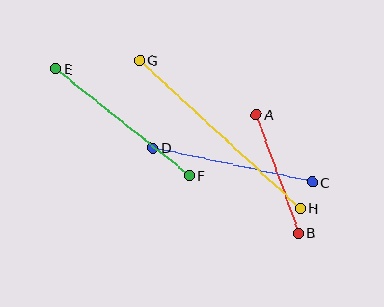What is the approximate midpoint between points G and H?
The midpoint is at approximately (220, 134) pixels.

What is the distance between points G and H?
The distance is approximately 219 pixels.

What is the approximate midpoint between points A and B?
The midpoint is at approximately (277, 174) pixels.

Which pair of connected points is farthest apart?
Points G and H are farthest apart.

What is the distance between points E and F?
The distance is approximately 171 pixels.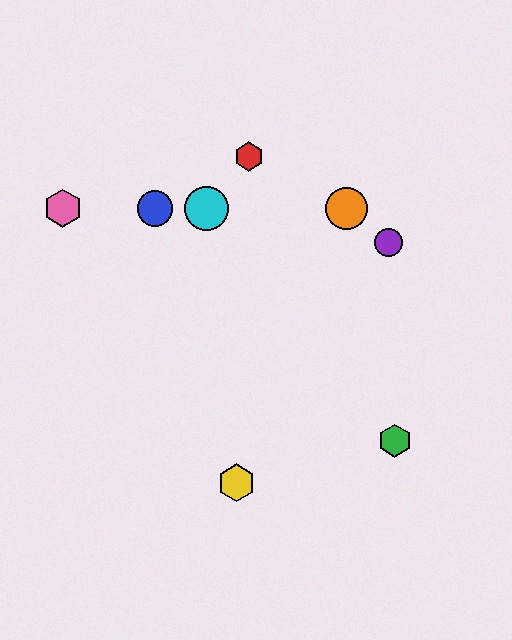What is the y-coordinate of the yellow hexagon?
The yellow hexagon is at y≈483.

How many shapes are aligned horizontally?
4 shapes (the blue circle, the orange circle, the cyan circle, the pink hexagon) are aligned horizontally.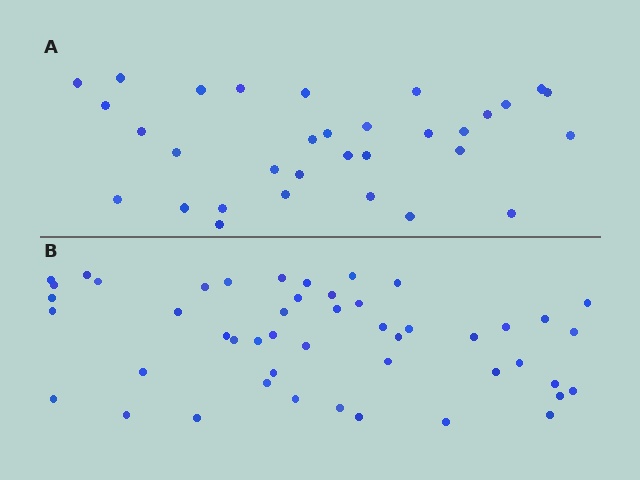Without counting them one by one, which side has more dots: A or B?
Region B (the bottom region) has more dots.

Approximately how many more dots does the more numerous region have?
Region B has approximately 15 more dots than region A.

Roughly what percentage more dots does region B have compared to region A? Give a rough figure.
About 50% more.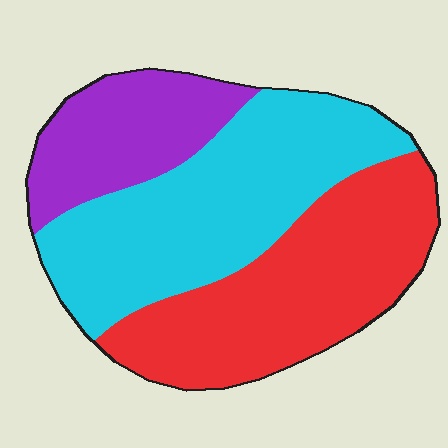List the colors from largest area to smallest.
From largest to smallest: cyan, red, purple.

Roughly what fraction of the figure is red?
Red takes up about three eighths (3/8) of the figure.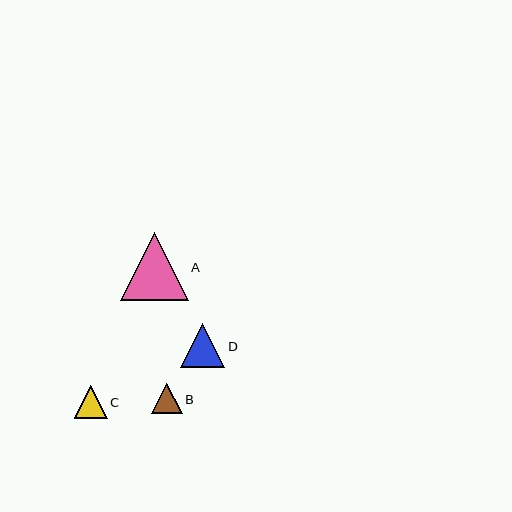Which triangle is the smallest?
Triangle B is the smallest with a size of approximately 30 pixels.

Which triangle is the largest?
Triangle A is the largest with a size of approximately 67 pixels.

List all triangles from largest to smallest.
From largest to smallest: A, D, C, B.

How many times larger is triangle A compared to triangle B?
Triangle A is approximately 2.2 times the size of triangle B.